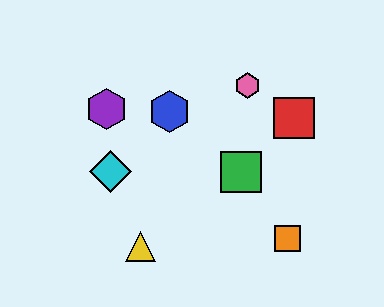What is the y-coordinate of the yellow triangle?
The yellow triangle is at y≈247.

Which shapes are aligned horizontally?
The green square, the cyan diamond are aligned horizontally.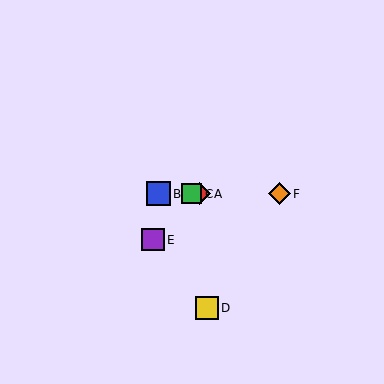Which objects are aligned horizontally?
Objects A, B, C, F are aligned horizontally.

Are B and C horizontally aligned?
Yes, both are at y≈194.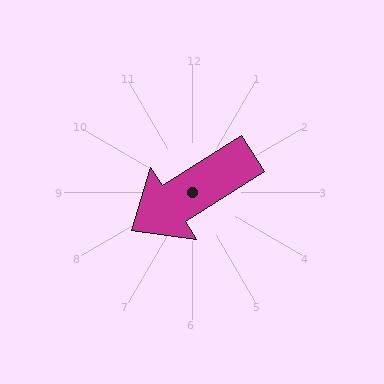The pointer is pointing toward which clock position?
Roughly 8 o'clock.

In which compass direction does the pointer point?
Southwest.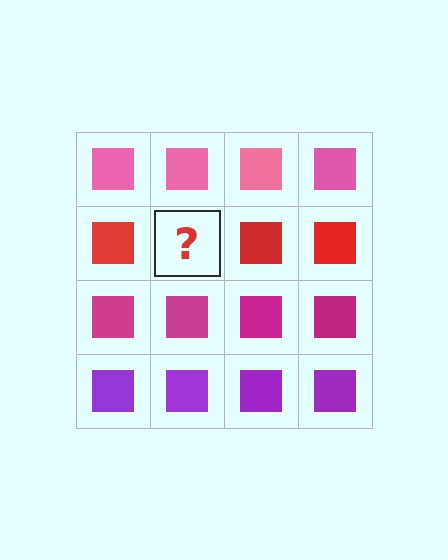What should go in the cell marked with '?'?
The missing cell should contain a red square.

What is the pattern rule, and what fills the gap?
The rule is that each row has a consistent color. The gap should be filled with a red square.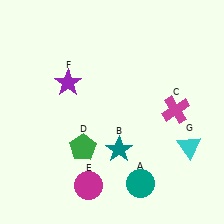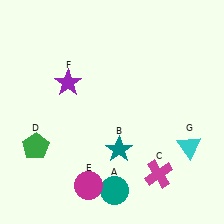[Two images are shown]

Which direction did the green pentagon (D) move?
The green pentagon (D) moved left.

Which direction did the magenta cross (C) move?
The magenta cross (C) moved down.